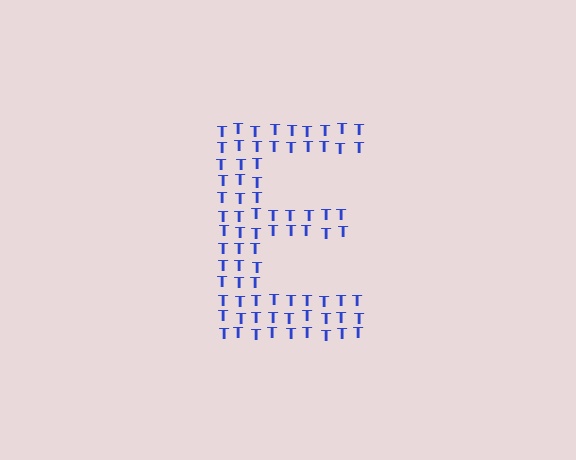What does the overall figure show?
The overall figure shows the letter E.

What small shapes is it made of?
It is made of small letter T's.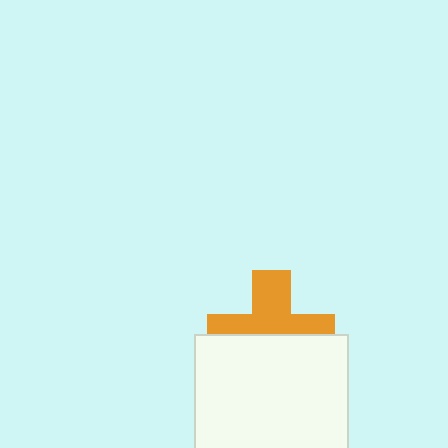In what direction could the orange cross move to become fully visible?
The orange cross could move up. That would shift it out from behind the white rectangle entirely.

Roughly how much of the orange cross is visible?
About half of it is visible (roughly 50%).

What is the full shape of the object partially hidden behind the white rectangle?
The partially hidden object is an orange cross.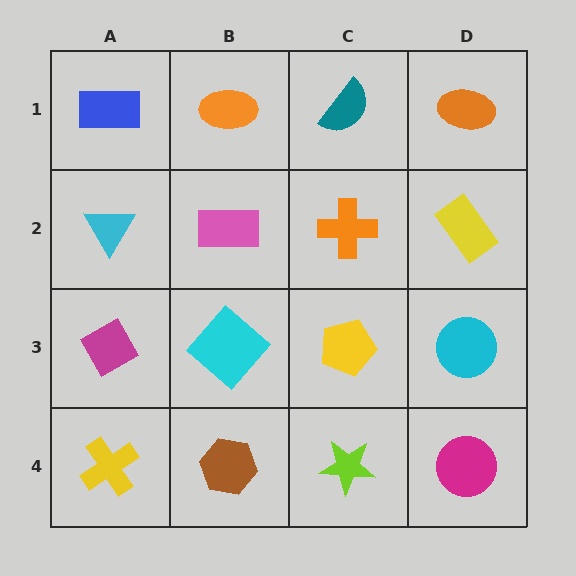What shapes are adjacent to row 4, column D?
A cyan circle (row 3, column D), a lime star (row 4, column C).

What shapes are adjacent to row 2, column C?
A teal semicircle (row 1, column C), a yellow pentagon (row 3, column C), a pink rectangle (row 2, column B), a yellow rectangle (row 2, column D).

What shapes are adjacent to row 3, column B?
A pink rectangle (row 2, column B), a brown hexagon (row 4, column B), a magenta diamond (row 3, column A), a yellow pentagon (row 3, column C).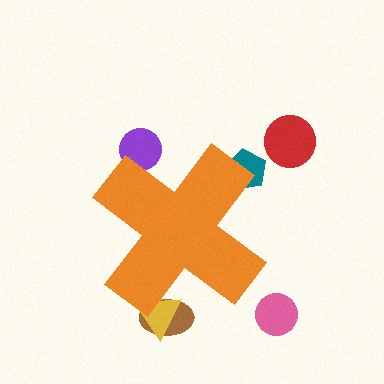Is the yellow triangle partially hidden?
Yes, the yellow triangle is partially hidden behind the orange cross.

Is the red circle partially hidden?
No, the red circle is fully visible.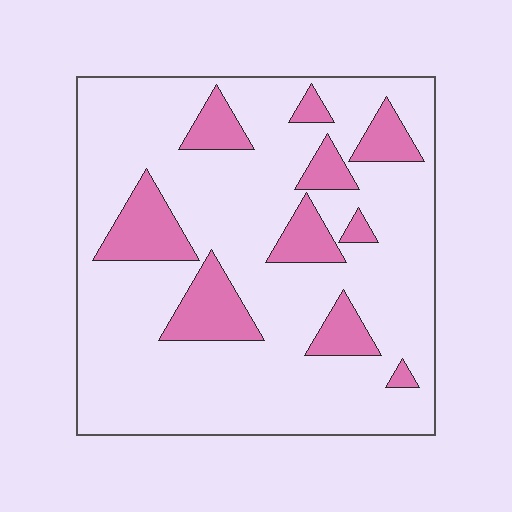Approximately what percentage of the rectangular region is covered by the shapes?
Approximately 20%.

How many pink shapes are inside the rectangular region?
10.